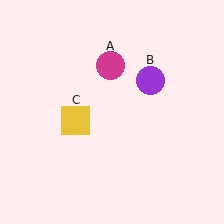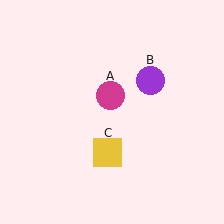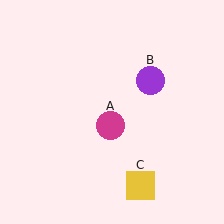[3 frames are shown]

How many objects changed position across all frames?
2 objects changed position: magenta circle (object A), yellow square (object C).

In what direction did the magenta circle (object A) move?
The magenta circle (object A) moved down.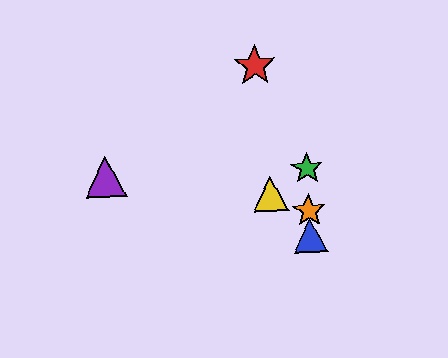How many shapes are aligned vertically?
3 shapes (the blue triangle, the green star, the orange star) are aligned vertically.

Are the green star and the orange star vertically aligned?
Yes, both are at x≈307.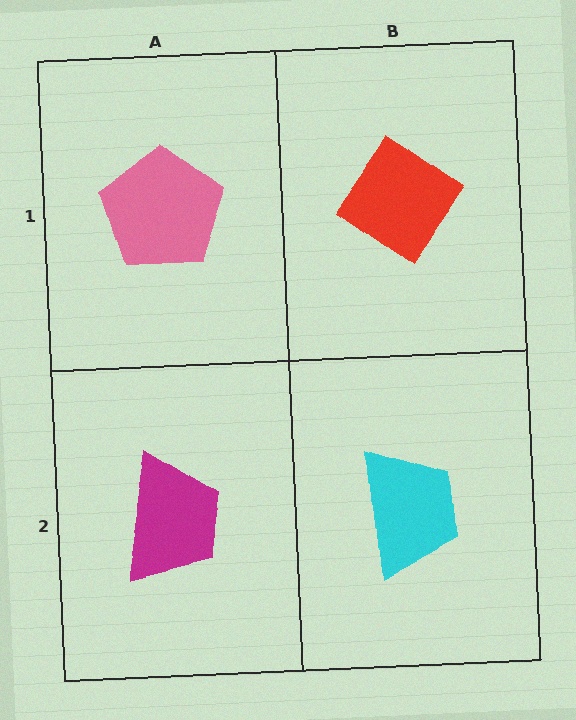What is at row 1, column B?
A red diamond.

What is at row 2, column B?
A cyan trapezoid.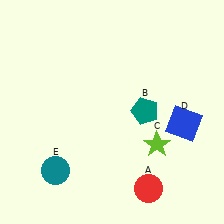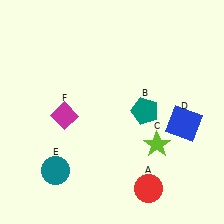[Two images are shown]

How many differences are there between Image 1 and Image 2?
There is 1 difference between the two images.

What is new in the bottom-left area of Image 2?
A magenta diamond (F) was added in the bottom-left area of Image 2.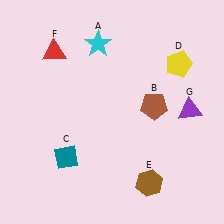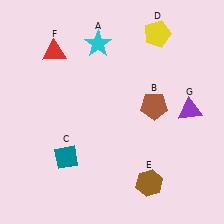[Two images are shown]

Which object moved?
The yellow pentagon (D) moved up.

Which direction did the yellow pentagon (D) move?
The yellow pentagon (D) moved up.